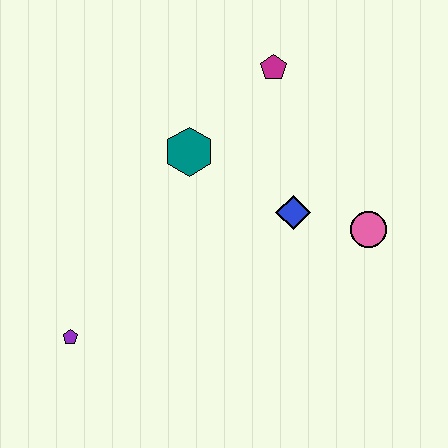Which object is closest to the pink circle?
The blue diamond is closest to the pink circle.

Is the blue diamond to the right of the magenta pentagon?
Yes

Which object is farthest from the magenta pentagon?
The purple pentagon is farthest from the magenta pentagon.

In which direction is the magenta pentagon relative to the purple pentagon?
The magenta pentagon is above the purple pentagon.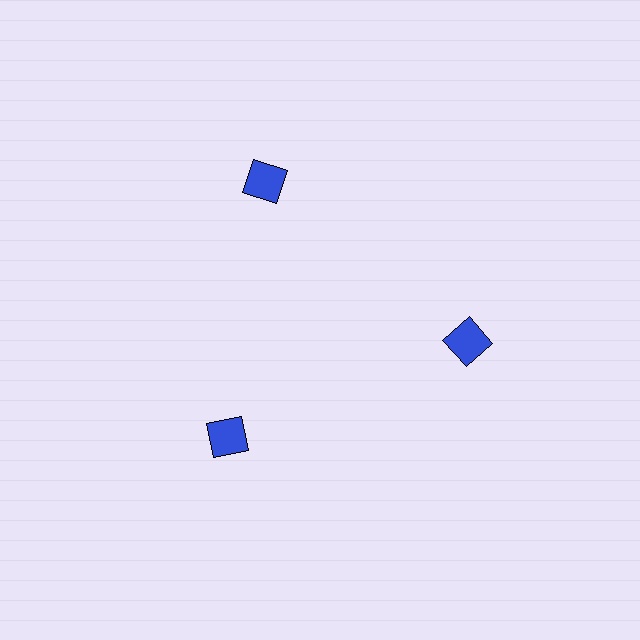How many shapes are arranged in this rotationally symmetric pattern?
There are 3 shapes, arranged in 3 groups of 1.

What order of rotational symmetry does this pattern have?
This pattern has 3-fold rotational symmetry.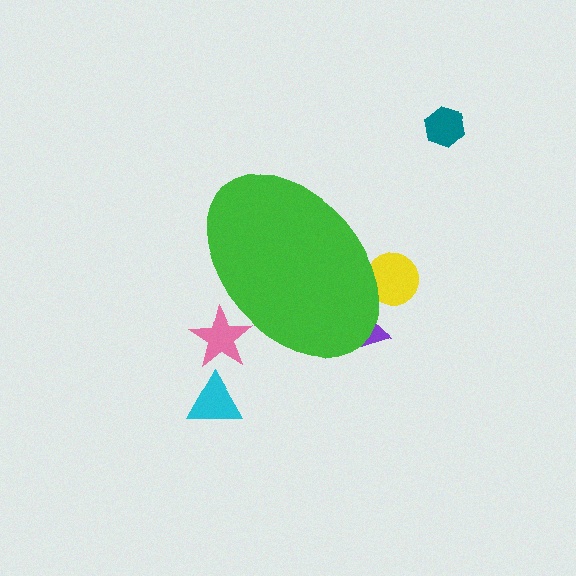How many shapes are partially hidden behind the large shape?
3 shapes are partially hidden.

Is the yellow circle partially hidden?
Yes, the yellow circle is partially hidden behind the green ellipse.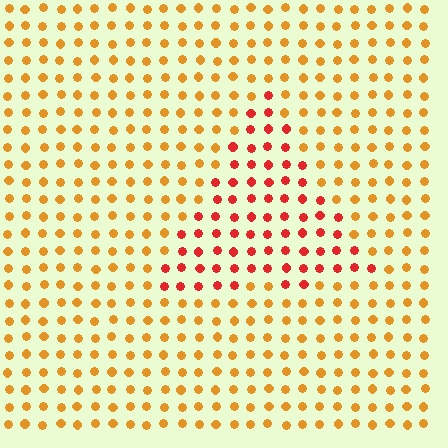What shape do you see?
I see a triangle.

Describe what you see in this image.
The image is filled with small orange elements in a uniform arrangement. A triangle-shaped region is visible where the elements are tinted to a slightly different hue, forming a subtle color boundary.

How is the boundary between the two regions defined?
The boundary is defined purely by a slight shift in hue (about 37 degrees). Spacing, size, and orientation are identical on both sides.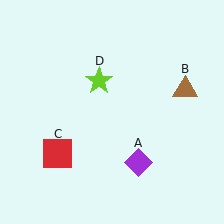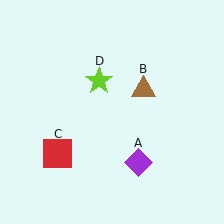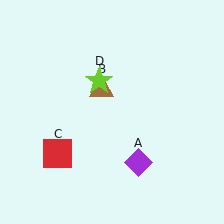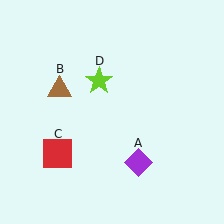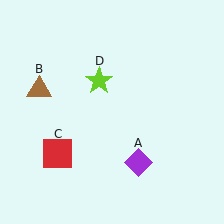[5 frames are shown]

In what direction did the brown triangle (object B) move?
The brown triangle (object B) moved left.